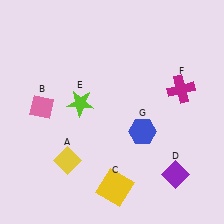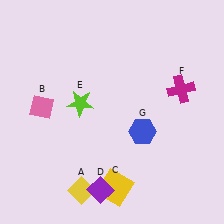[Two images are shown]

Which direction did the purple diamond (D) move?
The purple diamond (D) moved left.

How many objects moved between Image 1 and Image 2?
2 objects moved between the two images.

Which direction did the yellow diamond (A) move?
The yellow diamond (A) moved down.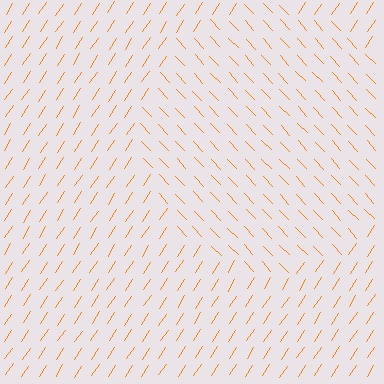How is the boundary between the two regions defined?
The boundary is defined purely by a change in line orientation (approximately 77 degrees difference). All lines are the same color and thickness.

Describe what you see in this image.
The image is filled with small orange line segments. A circle region in the image has lines oriented differently from the surrounding lines, creating a visible texture boundary.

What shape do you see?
I see a circle.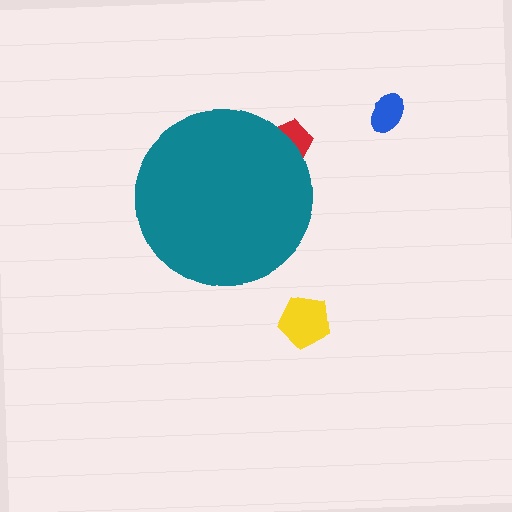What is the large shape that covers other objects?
A teal circle.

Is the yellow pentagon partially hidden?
No, the yellow pentagon is fully visible.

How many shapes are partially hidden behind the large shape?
1 shape is partially hidden.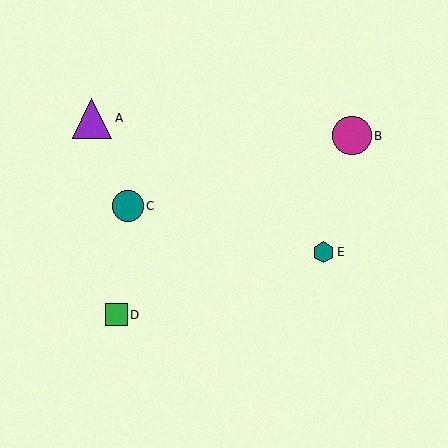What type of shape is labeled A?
Shape A is a purple triangle.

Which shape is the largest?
The purple triangle (labeled A) is the largest.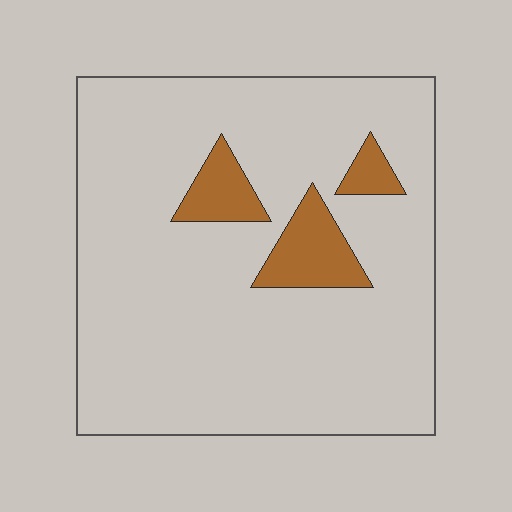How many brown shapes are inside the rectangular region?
3.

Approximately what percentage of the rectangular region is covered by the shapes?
Approximately 10%.